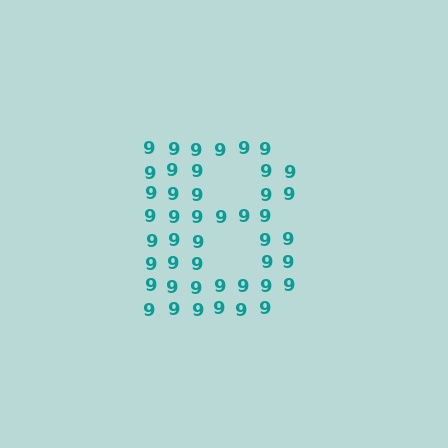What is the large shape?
The large shape is the letter B.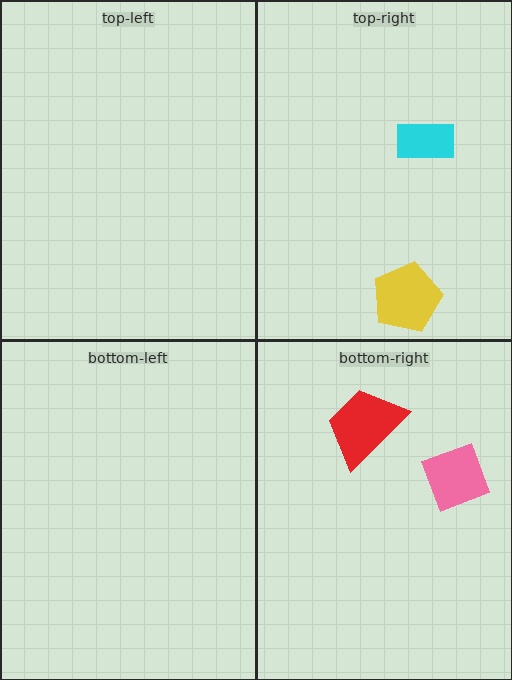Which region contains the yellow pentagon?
The top-right region.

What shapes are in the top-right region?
The cyan rectangle, the yellow pentagon.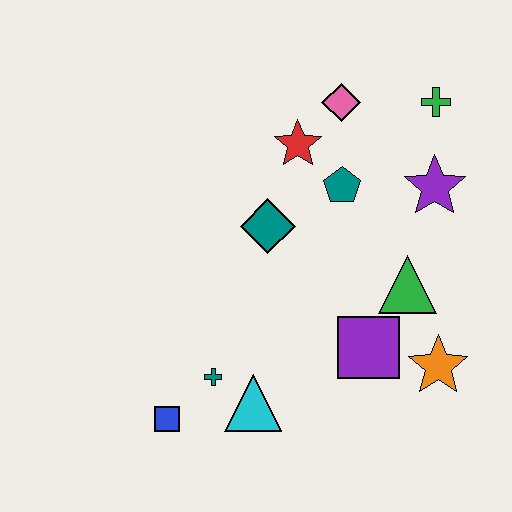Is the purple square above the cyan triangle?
Yes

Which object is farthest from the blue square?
The green cross is farthest from the blue square.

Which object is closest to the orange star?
The purple square is closest to the orange star.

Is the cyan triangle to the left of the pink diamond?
Yes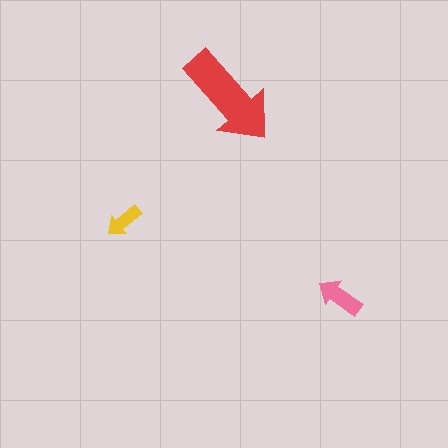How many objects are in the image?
There are 3 objects in the image.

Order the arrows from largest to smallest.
the red one, the pink one, the yellow one.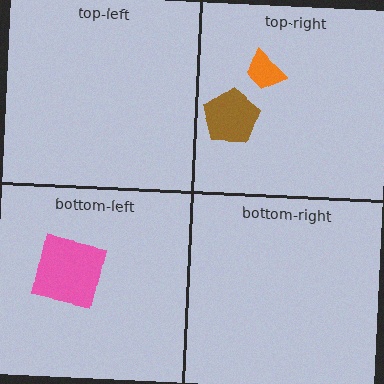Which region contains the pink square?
The bottom-left region.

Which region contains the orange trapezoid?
The top-right region.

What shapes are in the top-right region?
The brown pentagon, the orange trapezoid.